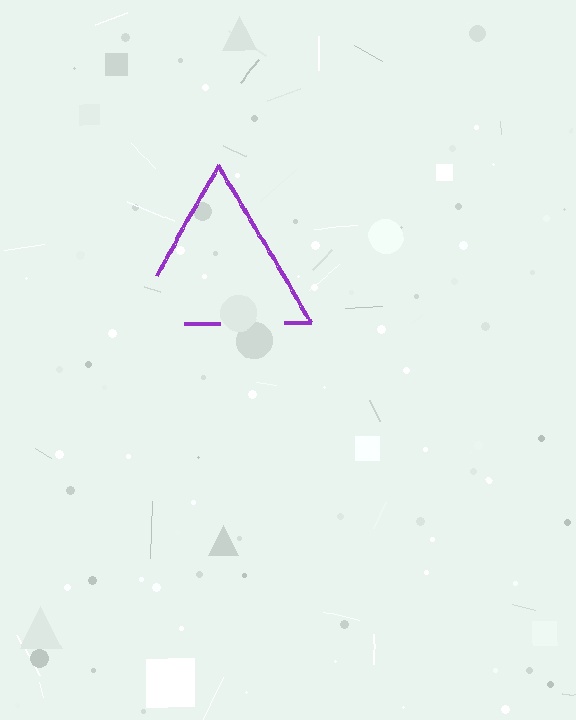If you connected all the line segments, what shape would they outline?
They would outline a triangle.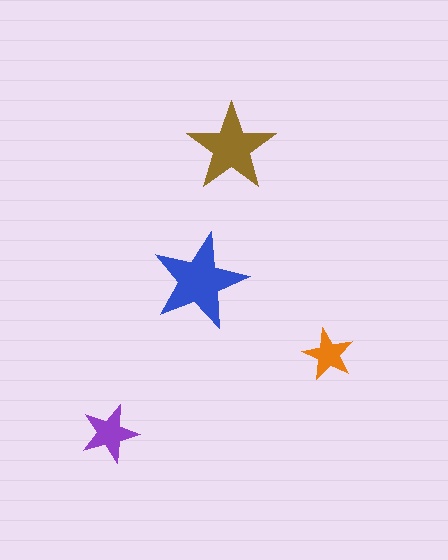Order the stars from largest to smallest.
the blue one, the brown one, the purple one, the orange one.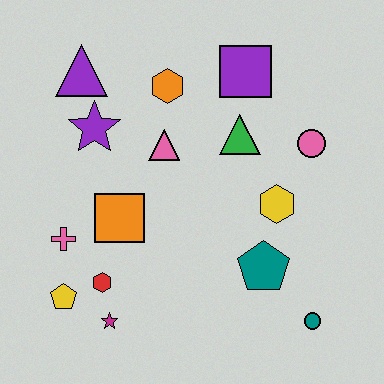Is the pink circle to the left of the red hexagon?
No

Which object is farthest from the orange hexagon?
The teal circle is farthest from the orange hexagon.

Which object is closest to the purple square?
The green triangle is closest to the purple square.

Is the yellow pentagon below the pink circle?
Yes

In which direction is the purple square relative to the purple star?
The purple square is to the right of the purple star.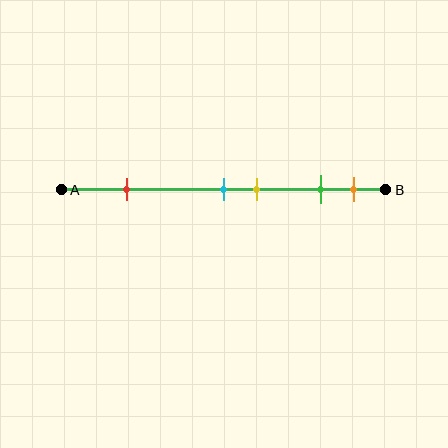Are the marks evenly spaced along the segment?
No, the marks are not evenly spaced.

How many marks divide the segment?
There are 5 marks dividing the segment.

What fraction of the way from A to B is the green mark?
The green mark is approximately 80% (0.8) of the way from A to B.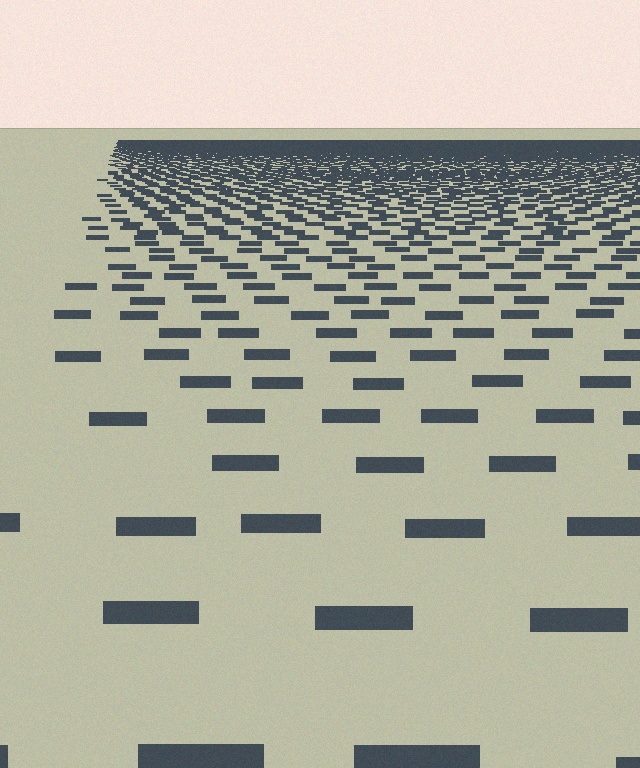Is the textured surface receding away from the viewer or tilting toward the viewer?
The surface is receding away from the viewer. Texture elements get smaller and denser toward the top.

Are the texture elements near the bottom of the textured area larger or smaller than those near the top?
Larger. Near the bottom, elements are closer to the viewer and appear at a bigger on-screen size.